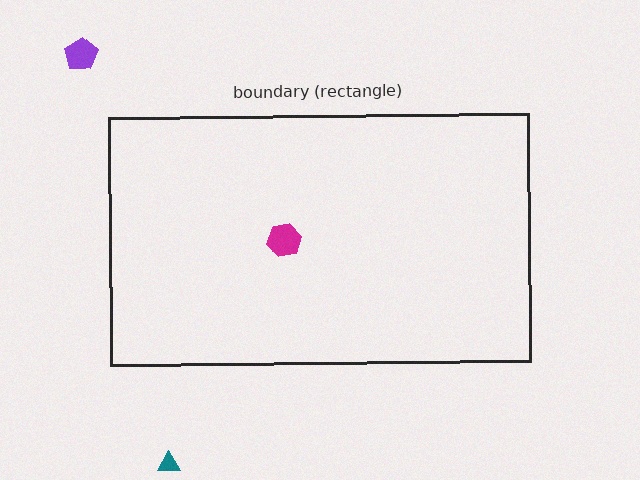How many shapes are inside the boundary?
1 inside, 2 outside.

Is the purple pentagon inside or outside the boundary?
Outside.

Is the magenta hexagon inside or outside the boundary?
Inside.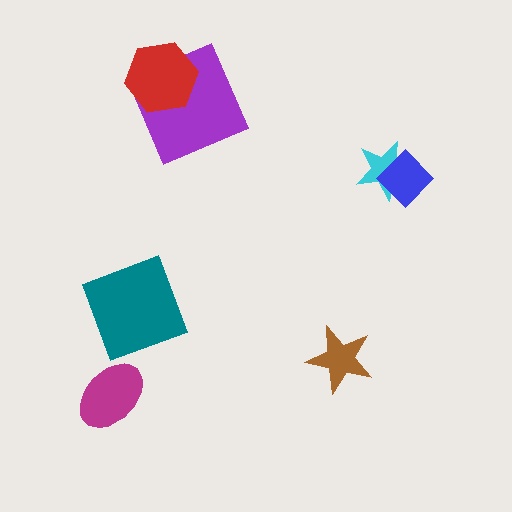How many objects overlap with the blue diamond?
1 object overlaps with the blue diamond.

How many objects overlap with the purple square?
1 object overlaps with the purple square.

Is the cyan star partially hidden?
Yes, it is partially covered by another shape.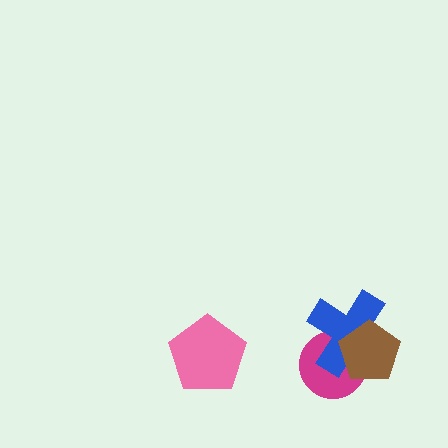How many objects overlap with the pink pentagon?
0 objects overlap with the pink pentagon.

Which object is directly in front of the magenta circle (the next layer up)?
The blue cross is directly in front of the magenta circle.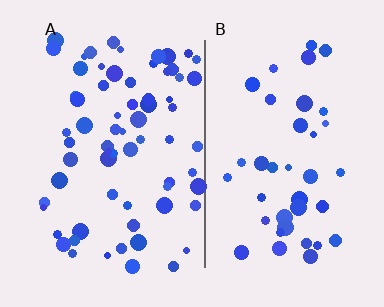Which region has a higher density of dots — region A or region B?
A (the left).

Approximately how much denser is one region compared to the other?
Approximately 1.7× — region A over region B.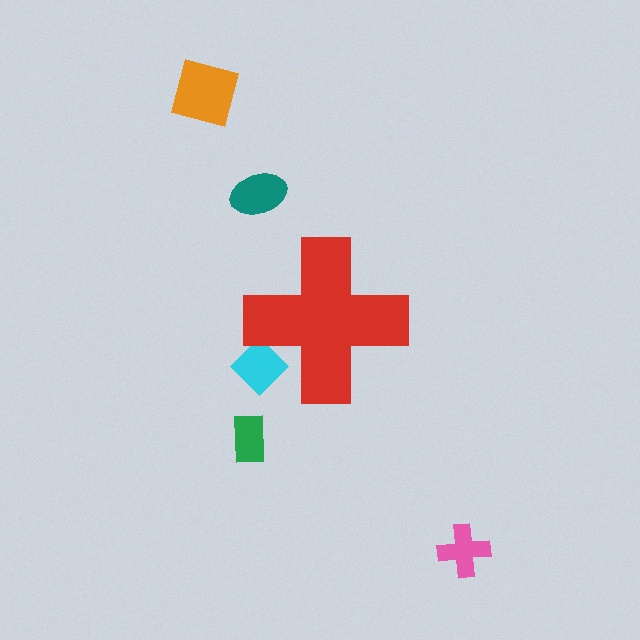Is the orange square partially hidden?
No, the orange square is fully visible.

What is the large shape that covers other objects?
A red cross.